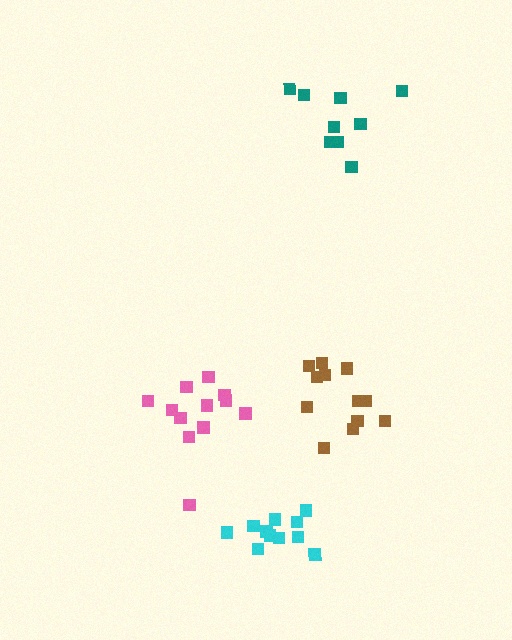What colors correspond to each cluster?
The clusters are colored: pink, brown, teal, cyan.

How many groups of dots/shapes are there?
There are 4 groups.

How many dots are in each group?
Group 1: 12 dots, Group 2: 12 dots, Group 3: 9 dots, Group 4: 11 dots (44 total).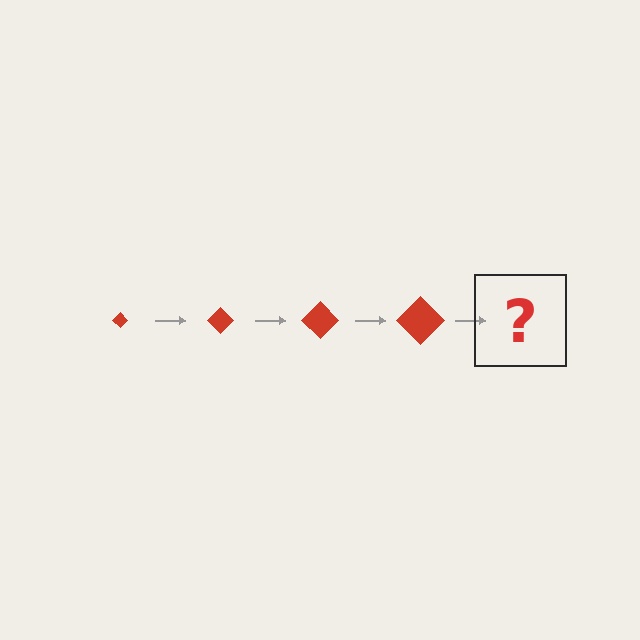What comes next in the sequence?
The next element should be a red diamond, larger than the previous one.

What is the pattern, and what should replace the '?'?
The pattern is that the diamond gets progressively larger each step. The '?' should be a red diamond, larger than the previous one.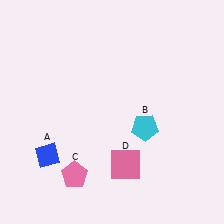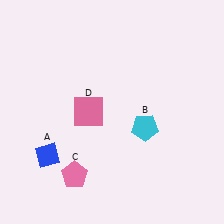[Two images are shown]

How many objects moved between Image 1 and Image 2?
1 object moved between the two images.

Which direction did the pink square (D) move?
The pink square (D) moved up.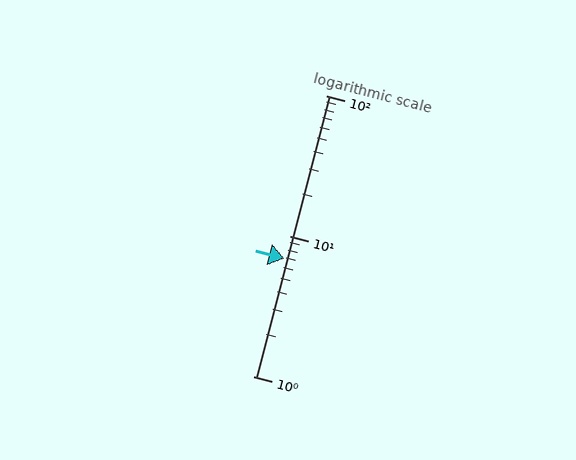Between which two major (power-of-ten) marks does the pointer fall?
The pointer is between 1 and 10.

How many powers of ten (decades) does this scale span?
The scale spans 2 decades, from 1 to 100.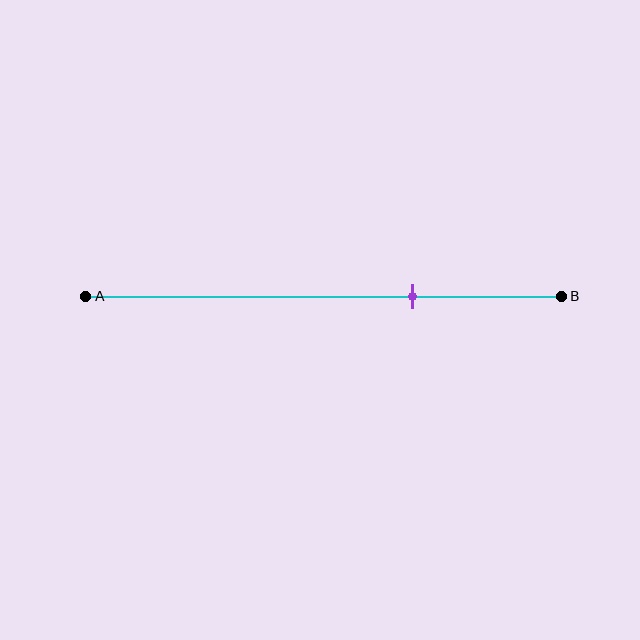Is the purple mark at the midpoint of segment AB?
No, the mark is at about 70% from A, not at the 50% midpoint.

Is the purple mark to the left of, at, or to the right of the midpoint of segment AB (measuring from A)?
The purple mark is to the right of the midpoint of segment AB.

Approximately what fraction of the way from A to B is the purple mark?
The purple mark is approximately 70% of the way from A to B.